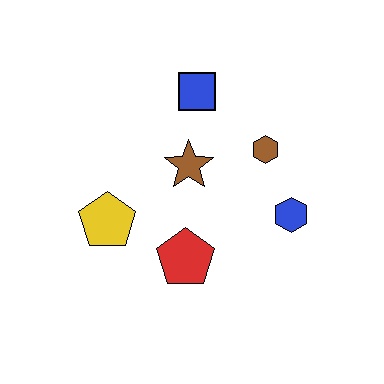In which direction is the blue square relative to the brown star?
The blue square is above the brown star.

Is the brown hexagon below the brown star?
No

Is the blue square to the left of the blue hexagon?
Yes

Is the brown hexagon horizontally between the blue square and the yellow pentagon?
No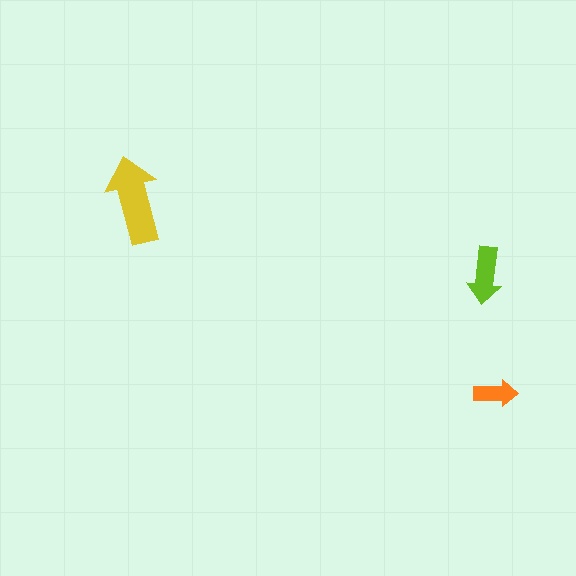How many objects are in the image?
There are 3 objects in the image.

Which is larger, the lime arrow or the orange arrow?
The lime one.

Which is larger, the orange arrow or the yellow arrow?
The yellow one.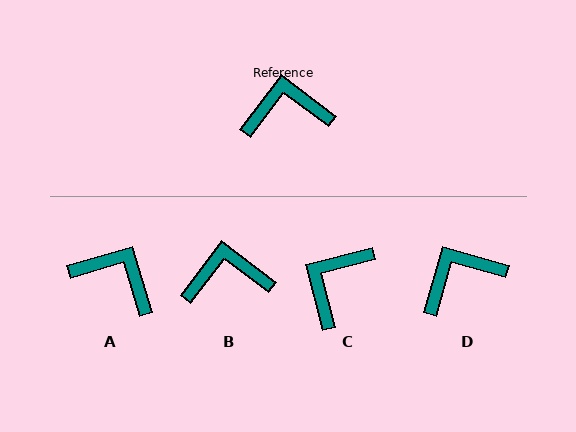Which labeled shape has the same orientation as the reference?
B.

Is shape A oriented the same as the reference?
No, it is off by about 36 degrees.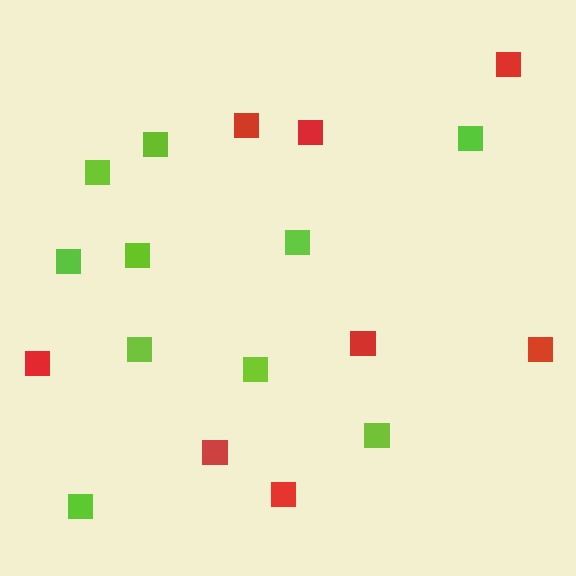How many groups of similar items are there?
There are 2 groups: one group of lime squares (10) and one group of red squares (8).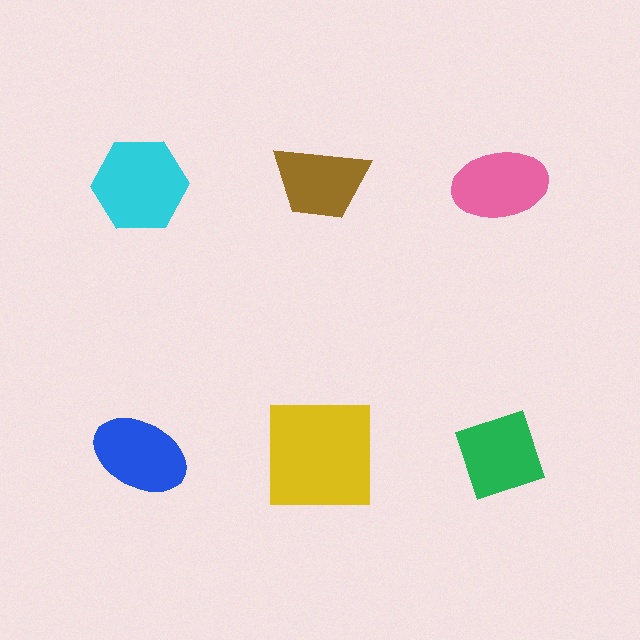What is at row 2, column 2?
A yellow square.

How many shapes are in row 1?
3 shapes.